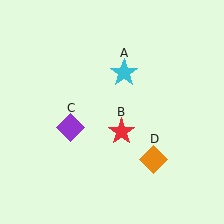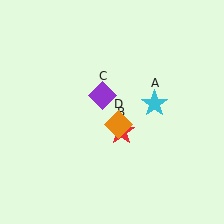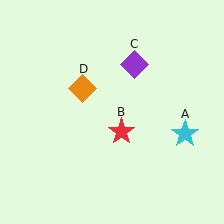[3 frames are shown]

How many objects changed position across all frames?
3 objects changed position: cyan star (object A), purple diamond (object C), orange diamond (object D).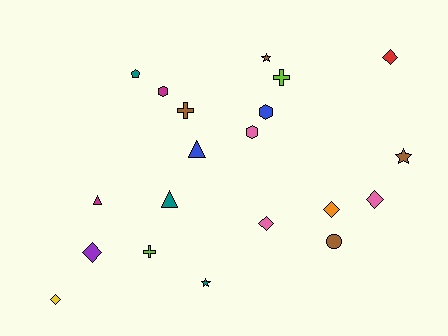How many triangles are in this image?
There are 3 triangles.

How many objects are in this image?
There are 20 objects.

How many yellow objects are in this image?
There is 1 yellow object.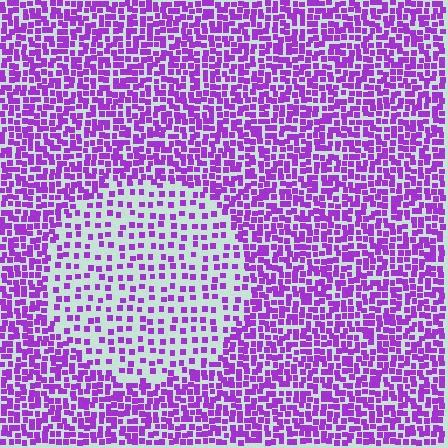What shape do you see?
I see a circle.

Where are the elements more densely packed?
The elements are more densely packed outside the circle boundary.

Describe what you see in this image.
The image contains small purple elements arranged at two different densities. A circle-shaped region is visible where the elements are less densely packed than the surrounding area.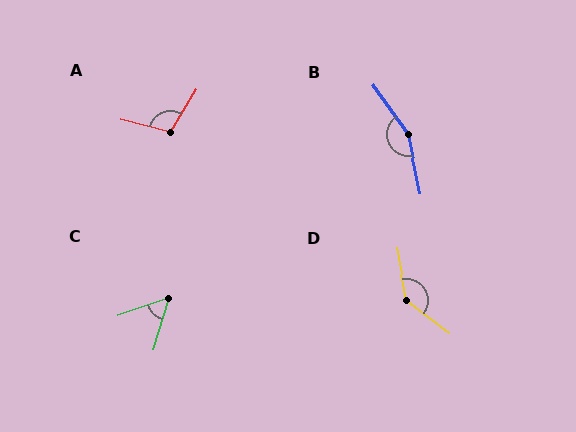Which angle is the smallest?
C, at approximately 54 degrees.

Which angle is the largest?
B, at approximately 156 degrees.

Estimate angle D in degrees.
Approximately 138 degrees.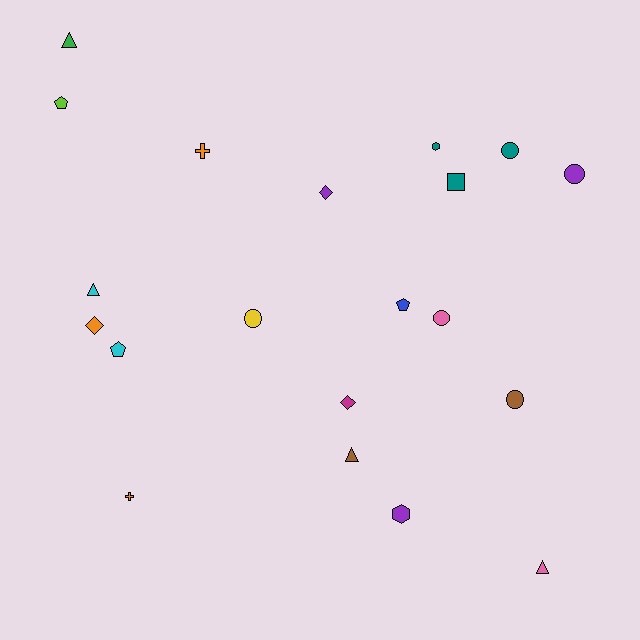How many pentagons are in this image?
There are 3 pentagons.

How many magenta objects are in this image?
There is 1 magenta object.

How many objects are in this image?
There are 20 objects.